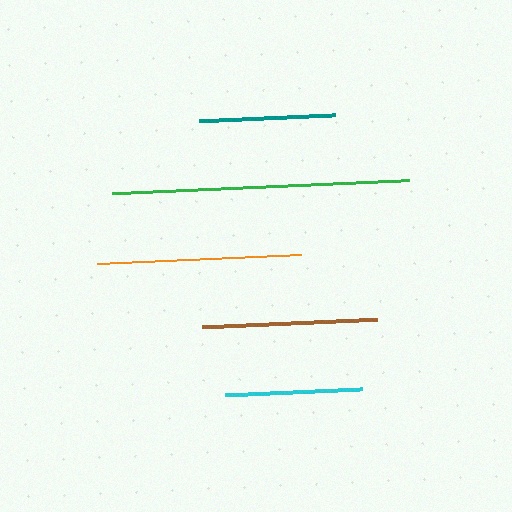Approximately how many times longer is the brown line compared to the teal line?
The brown line is approximately 1.3 times the length of the teal line.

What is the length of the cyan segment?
The cyan segment is approximately 137 pixels long.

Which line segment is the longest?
The green line is the longest at approximately 296 pixels.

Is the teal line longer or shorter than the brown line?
The brown line is longer than the teal line.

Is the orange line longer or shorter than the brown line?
The orange line is longer than the brown line.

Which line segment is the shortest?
The teal line is the shortest at approximately 136 pixels.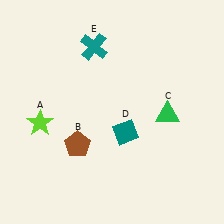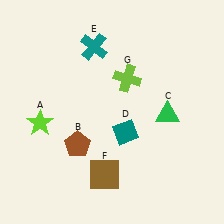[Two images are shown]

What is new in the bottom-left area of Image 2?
A brown square (F) was added in the bottom-left area of Image 2.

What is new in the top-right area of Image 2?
A lime cross (G) was added in the top-right area of Image 2.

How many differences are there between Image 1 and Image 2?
There are 2 differences between the two images.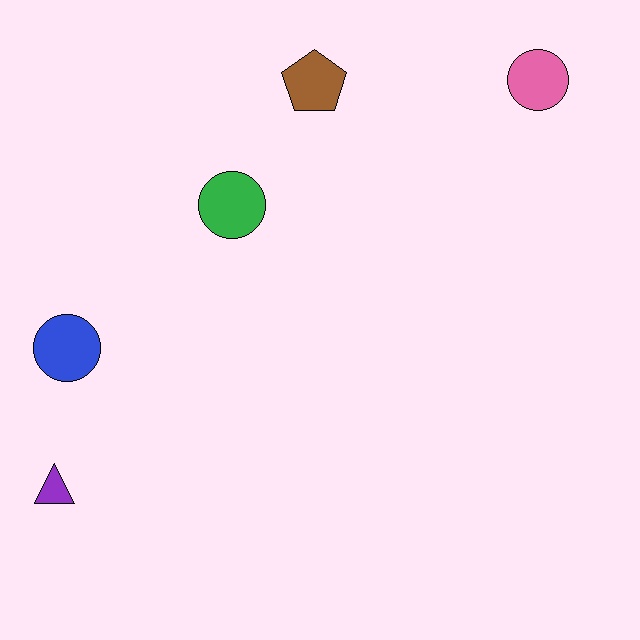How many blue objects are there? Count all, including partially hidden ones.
There is 1 blue object.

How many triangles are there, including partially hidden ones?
There is 1 triangle.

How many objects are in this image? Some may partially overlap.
There are 5 objects.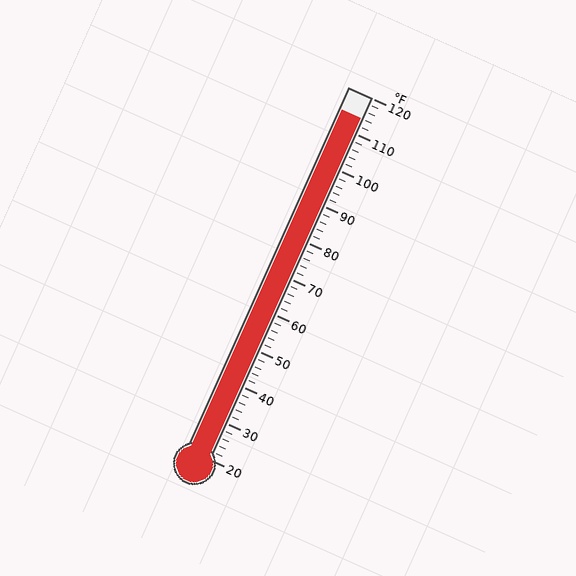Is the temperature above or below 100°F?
The temperature is above 100°F.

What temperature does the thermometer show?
The thermometer shows approximately 114°F.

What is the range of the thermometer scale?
The thermometer scale ranges from 20°F to 120°F.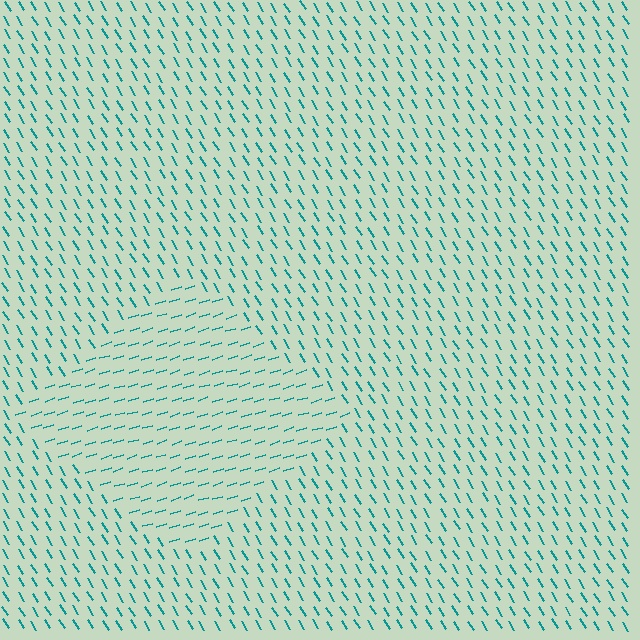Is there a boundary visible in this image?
Yes, there is a texture boundary formed by a change in line orientation.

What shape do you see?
I see a diamond.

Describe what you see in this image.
The image is filled with small teal line segments. A diamond region in the image has lines oriented differently from the surrounding lines, creating a visible texture boundary.